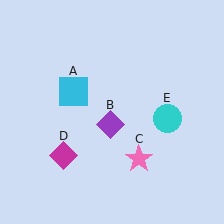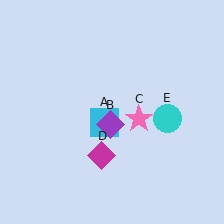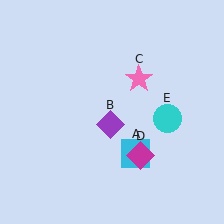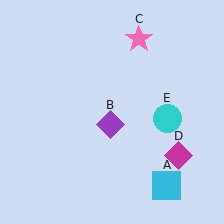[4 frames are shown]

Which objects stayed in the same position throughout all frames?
Purple diamond (object B) and cyan circle (object E) remained stationary.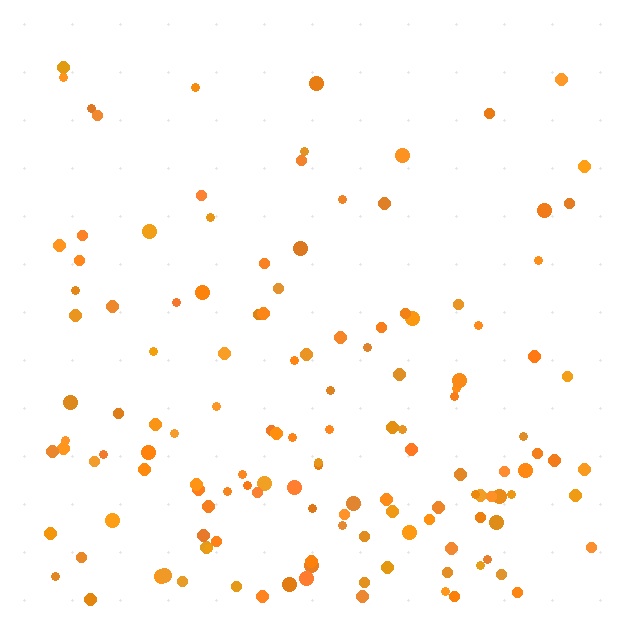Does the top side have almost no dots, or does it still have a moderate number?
Still a moderate number, just noticeably fewer than the bottom.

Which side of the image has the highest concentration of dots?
The bottom.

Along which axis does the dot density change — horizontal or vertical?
Vertical.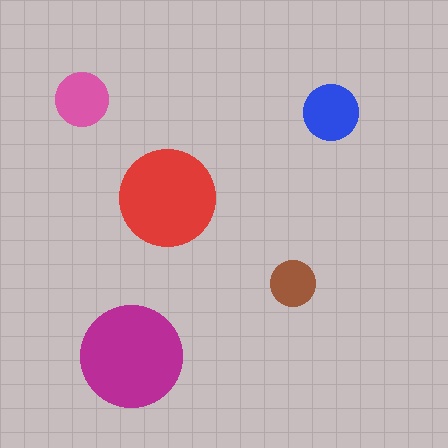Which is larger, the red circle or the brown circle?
The red one.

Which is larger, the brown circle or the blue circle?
The blue one.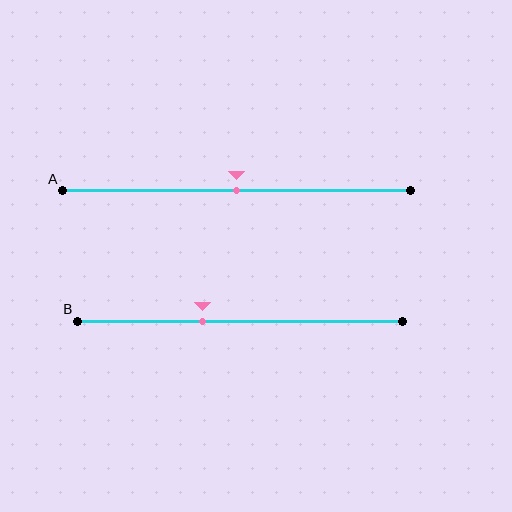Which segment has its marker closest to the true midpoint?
Segment A has its marker closest to the true midpoint.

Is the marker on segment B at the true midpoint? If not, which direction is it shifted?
No, the marker on segment B is shifted to the left by about 12% of the segment length.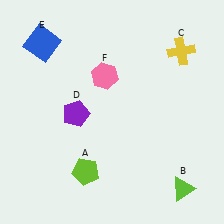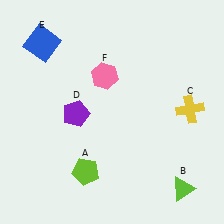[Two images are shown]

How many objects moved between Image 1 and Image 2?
1 object moved between the two images.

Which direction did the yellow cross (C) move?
The yellow cross (C) moved down.